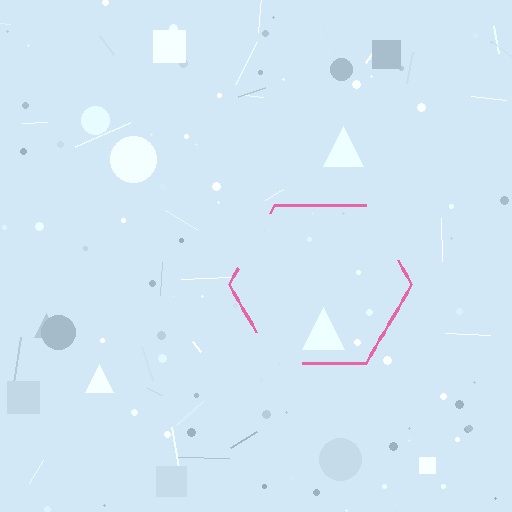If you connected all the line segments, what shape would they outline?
They would outline a hexagon.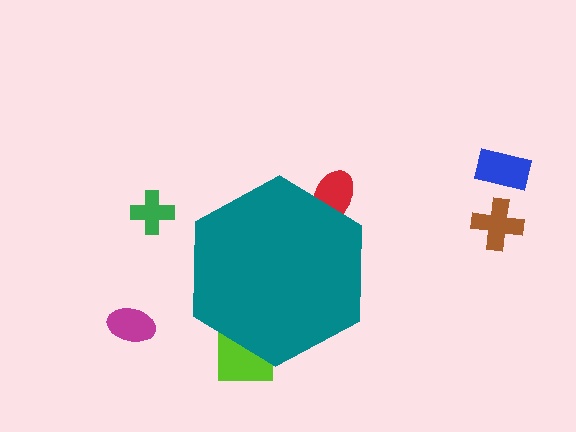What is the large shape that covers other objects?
A teal hexagon.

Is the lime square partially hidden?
Yes, the lime square is partially hidden behind the teal hexagon.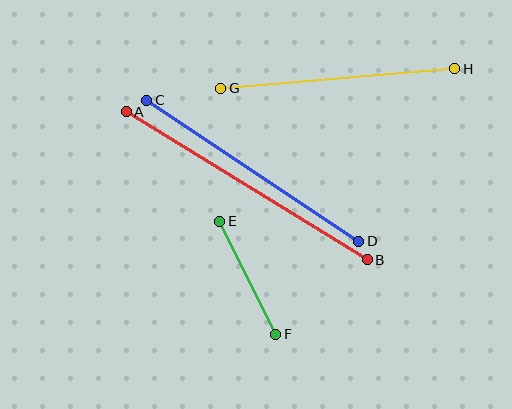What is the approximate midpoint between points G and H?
The midpoint is at approximately (338, 79) pixels.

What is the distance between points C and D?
The distance is approximately 255 pixels.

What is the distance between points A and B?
The distance is approximately 283 pixels.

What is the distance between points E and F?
The distance is approximately 126 pixels.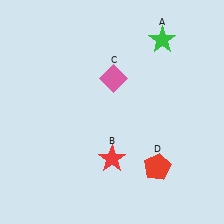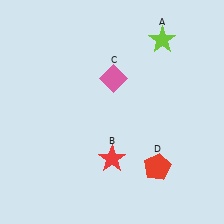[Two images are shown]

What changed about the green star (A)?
In Image 1, A is green. In Image 2, it changed to lime.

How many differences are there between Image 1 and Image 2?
There is 1 difference between the two images.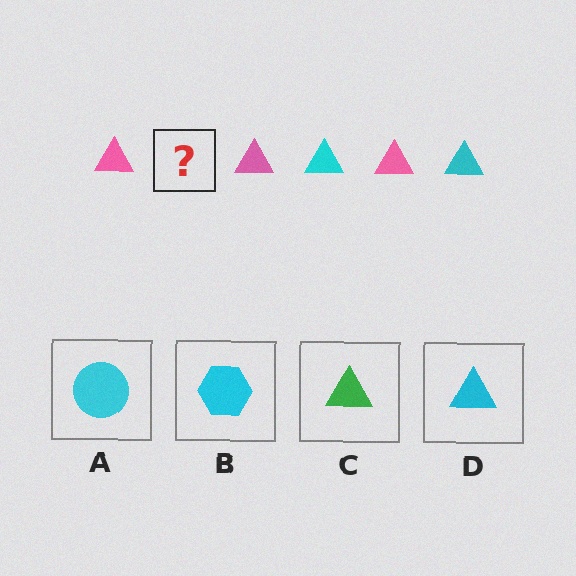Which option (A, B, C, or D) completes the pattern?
D.